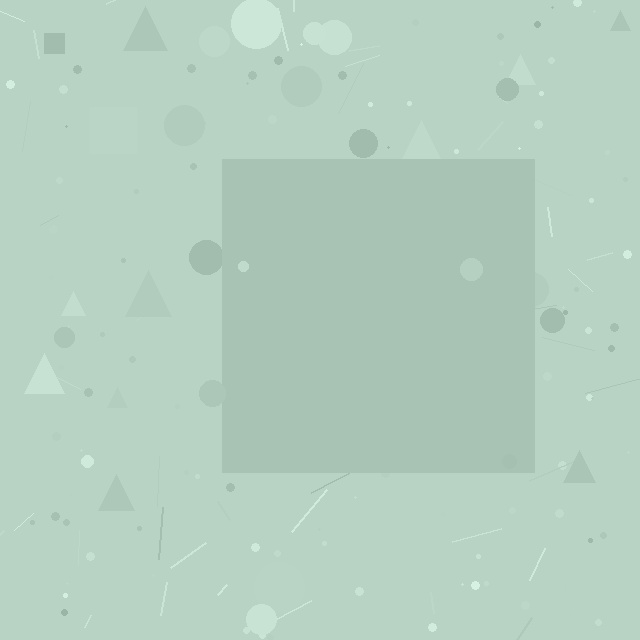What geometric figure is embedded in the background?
A square is embedded in the background.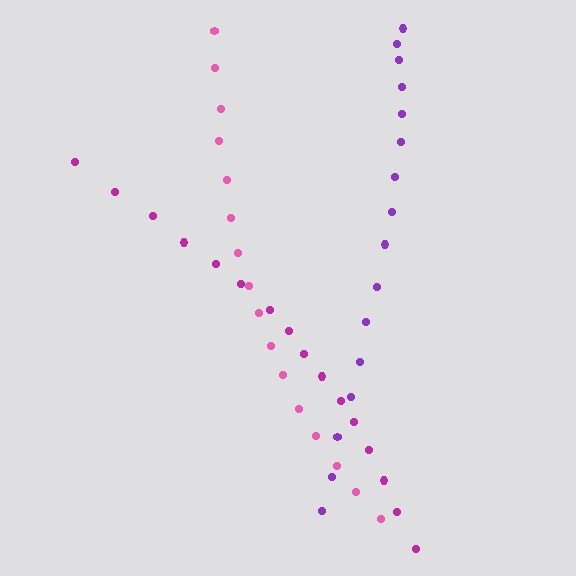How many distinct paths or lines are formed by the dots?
There are 3 distinct paths.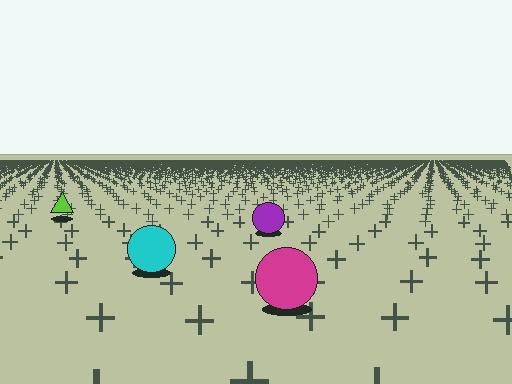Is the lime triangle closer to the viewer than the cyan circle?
No. The cyan circle is closer — you can tell from the texture gradient: the ground texture is coarser near it.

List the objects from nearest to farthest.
From nearest to farthest: the magenta circle, the cyan circle, the purple circle, the lime triangle.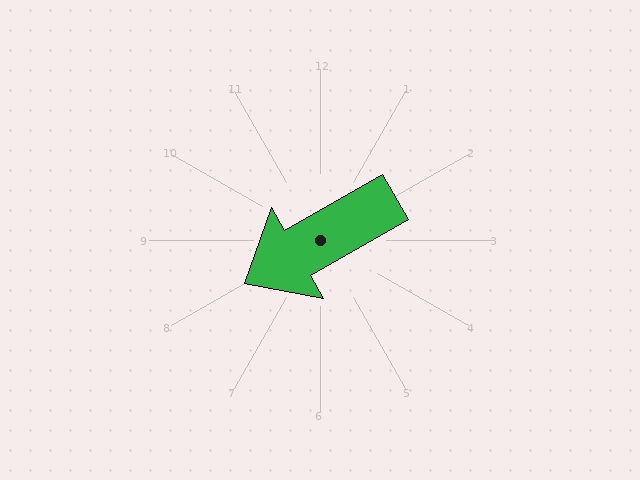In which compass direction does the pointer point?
Southwest.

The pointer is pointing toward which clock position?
Roughly 8 o'clock.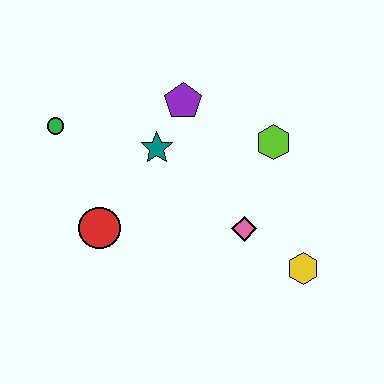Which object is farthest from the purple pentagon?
The yellow hexagon is farthest from the purple pentagon.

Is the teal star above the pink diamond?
Yes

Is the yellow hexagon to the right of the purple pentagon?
Yes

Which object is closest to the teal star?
The purple pentagon is closest to the teal star.